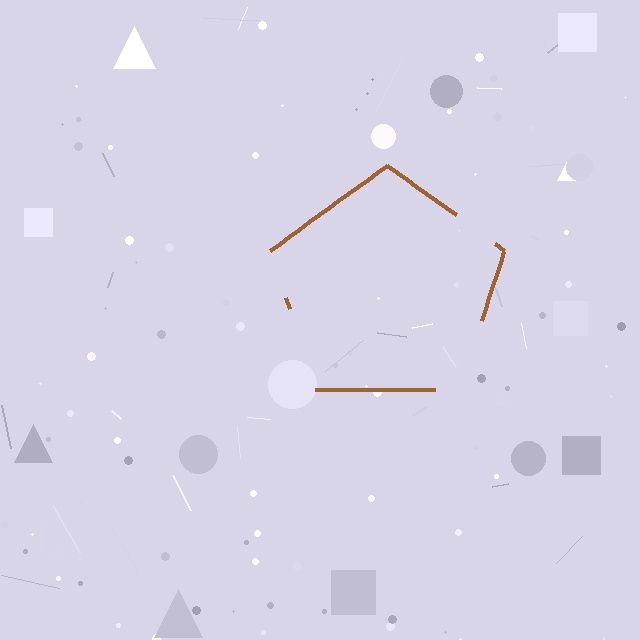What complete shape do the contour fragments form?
The contour fragments form a pentagon.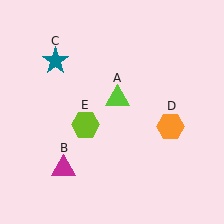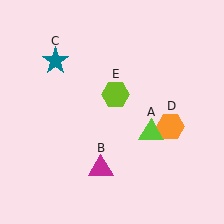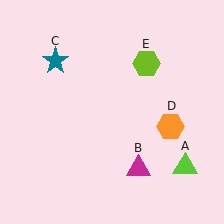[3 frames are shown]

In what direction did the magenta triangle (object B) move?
The magenta triangle (object B) moved right.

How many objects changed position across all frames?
3 objects changed position: lime triangle (object A), magenta triangle (object B), lime hexagon (object E).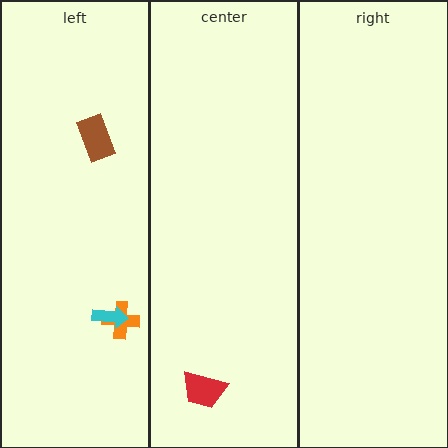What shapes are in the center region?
The red trapezoid.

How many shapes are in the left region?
3.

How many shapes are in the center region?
1.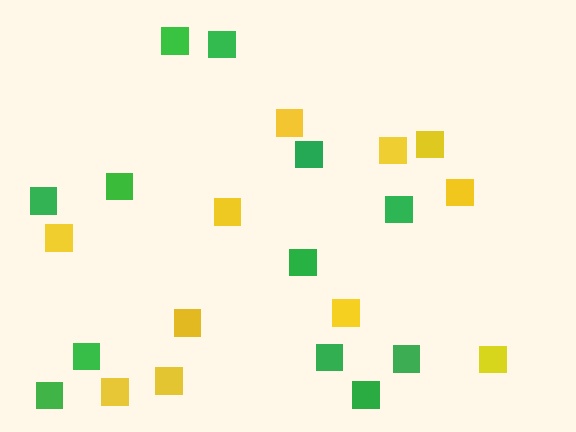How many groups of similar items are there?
There are 2 groups: one group of yellow squares (11) and one group of green squares (12).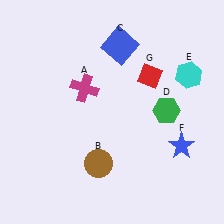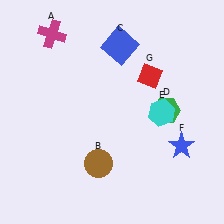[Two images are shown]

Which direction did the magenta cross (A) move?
The magenta cross (A) moved up.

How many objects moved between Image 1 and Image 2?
2 objects moved between the two images.